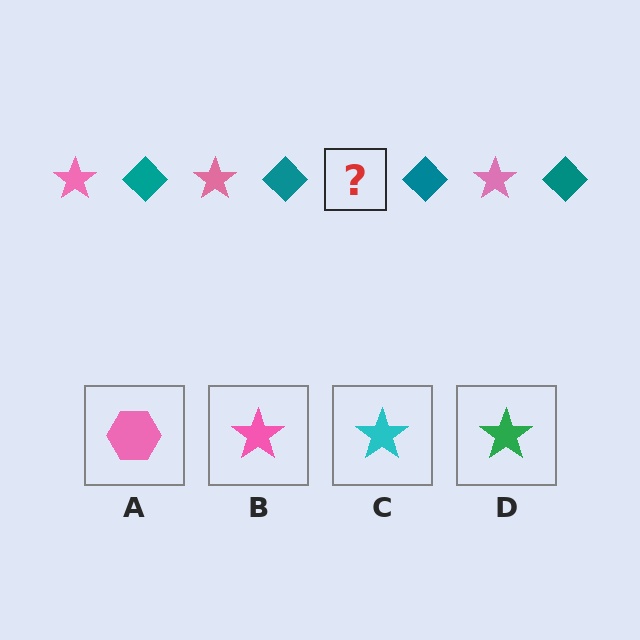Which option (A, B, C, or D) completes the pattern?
B.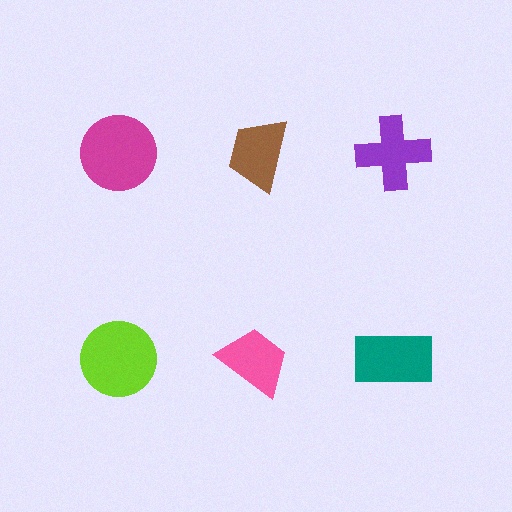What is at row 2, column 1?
A lime circle.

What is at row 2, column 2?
A pink trapezoid.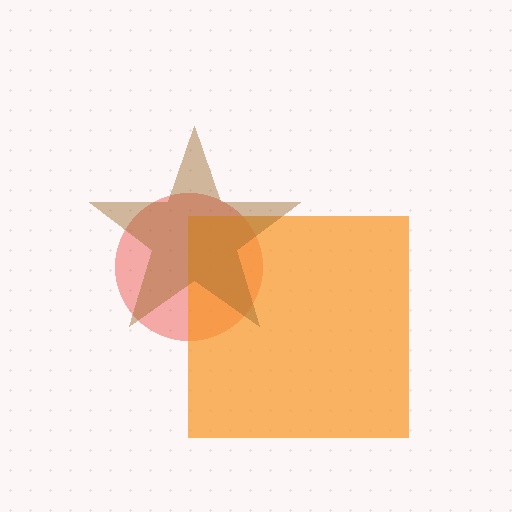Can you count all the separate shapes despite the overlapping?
Yes, there are 3 separate shapes.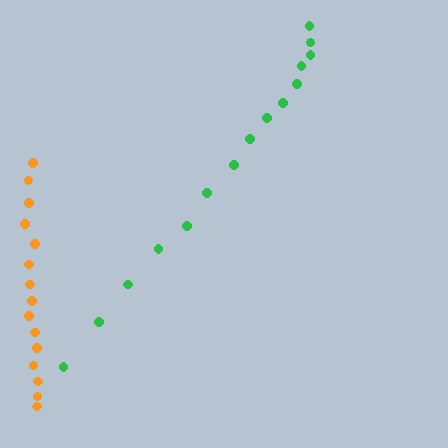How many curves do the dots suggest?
There are 2 distinct paths.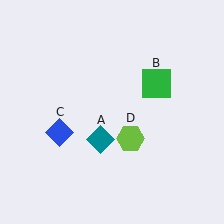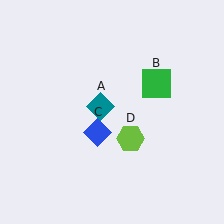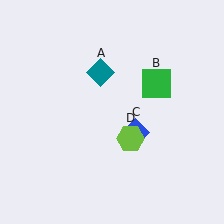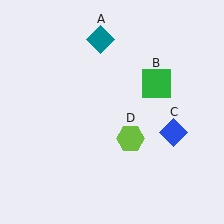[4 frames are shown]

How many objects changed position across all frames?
2 objects changed position: teal diamond (object A), blue diamond (object C).